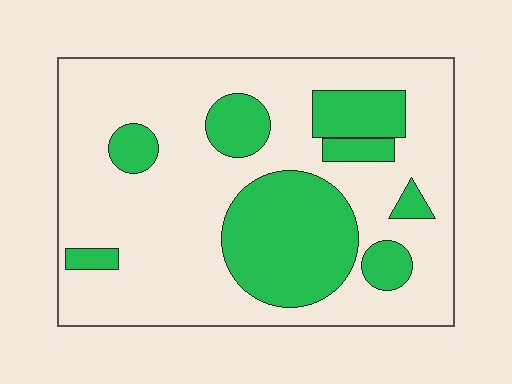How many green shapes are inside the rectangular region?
8.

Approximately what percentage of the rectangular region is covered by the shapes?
Approximately 30%.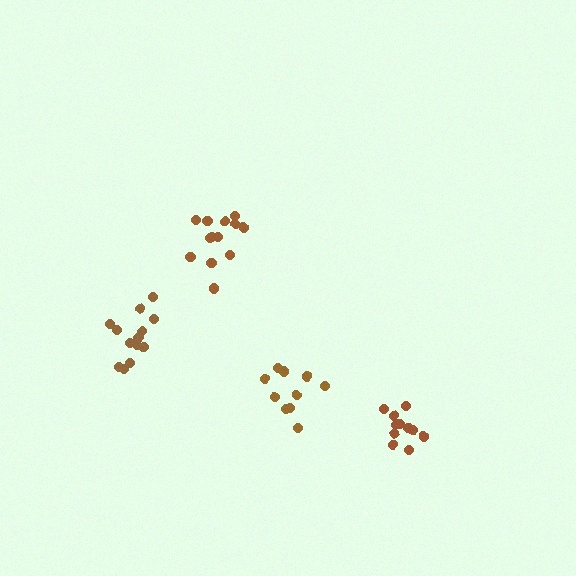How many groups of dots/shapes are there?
There are 4 groups.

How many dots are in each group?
Group 1: 13 dots, Group 2: 13 dots, Group 3: 11 dots, Group 4: 11 dots (48 total).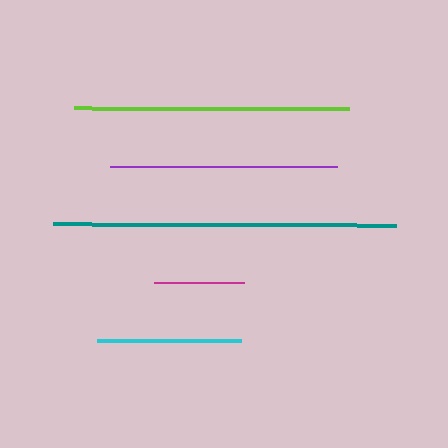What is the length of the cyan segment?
The cyan segment is approximately 144 pixels long.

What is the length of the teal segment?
The teal segment is approximately 343 pixels long.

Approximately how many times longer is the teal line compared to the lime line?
The teal line is approximately 1.2 times the length of the lime line.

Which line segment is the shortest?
The magenta line is the shortest at approximately 89 pixels.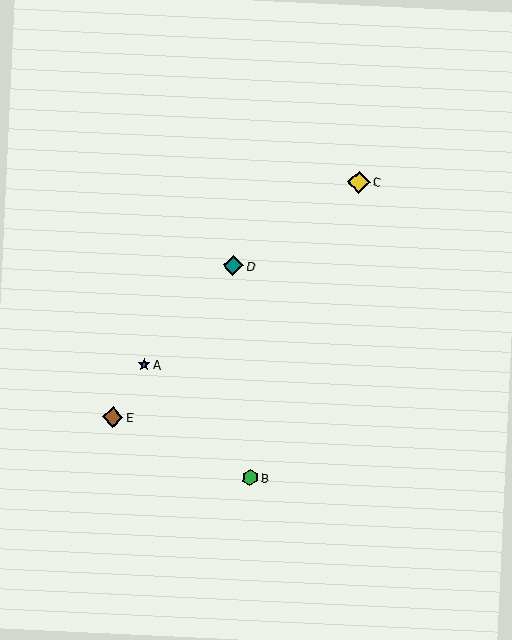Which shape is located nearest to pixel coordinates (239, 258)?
The teal diamond (labeled D) at (233, 266) is nearest to that location.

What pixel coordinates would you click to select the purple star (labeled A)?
Click at (144, 365) to select the purple star A.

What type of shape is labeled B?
Shape B is a green hexagon.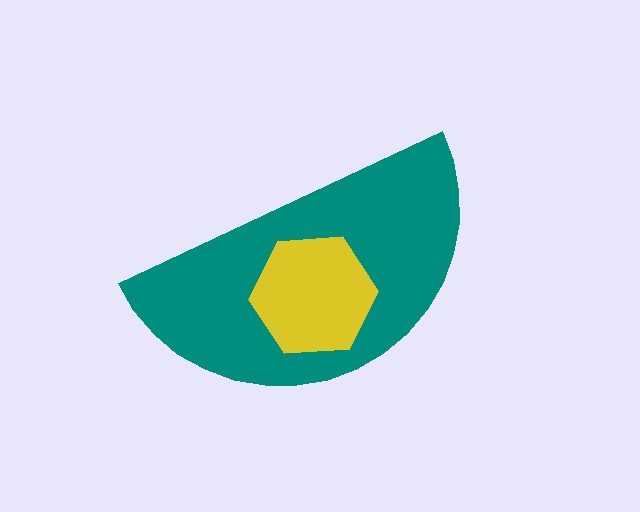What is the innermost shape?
The yellow hexagon.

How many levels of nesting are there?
2.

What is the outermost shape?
The teal semicircle.